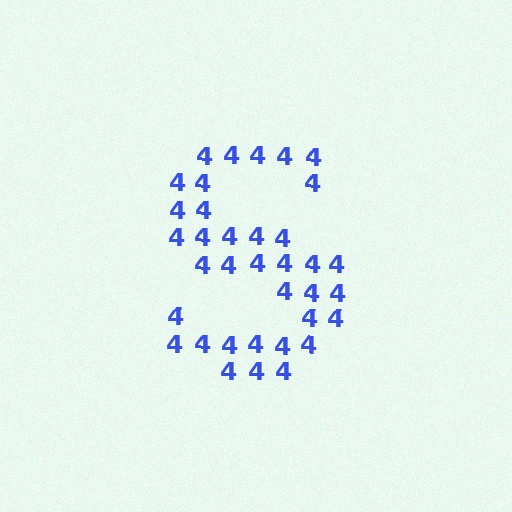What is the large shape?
The large shape is the letter S.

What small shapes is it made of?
It is made of small digit 4's.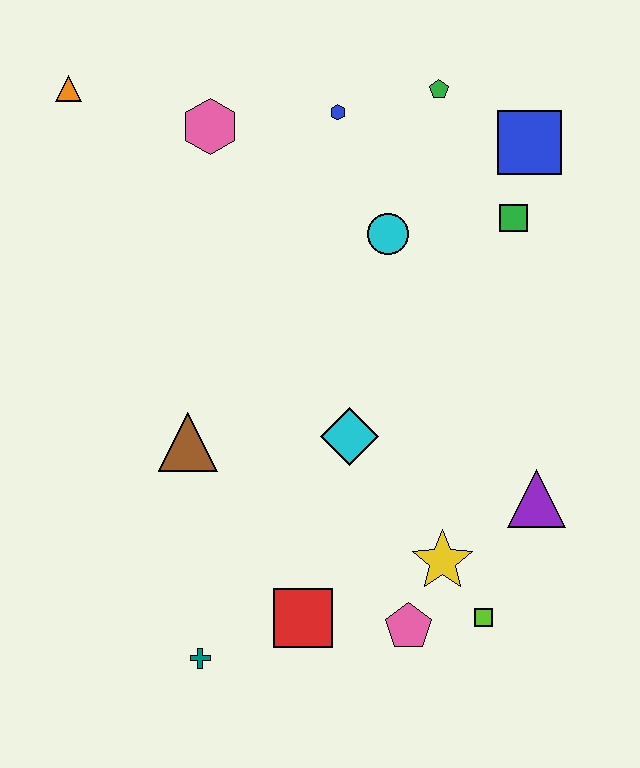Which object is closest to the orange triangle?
The pink hexagon is closest to the orange triangle.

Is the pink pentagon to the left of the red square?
No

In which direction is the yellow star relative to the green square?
The yellow star is below the green square.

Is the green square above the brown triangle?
Yes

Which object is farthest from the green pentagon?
The teal cross is farthest from the green pentagon.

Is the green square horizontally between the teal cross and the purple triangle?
Yes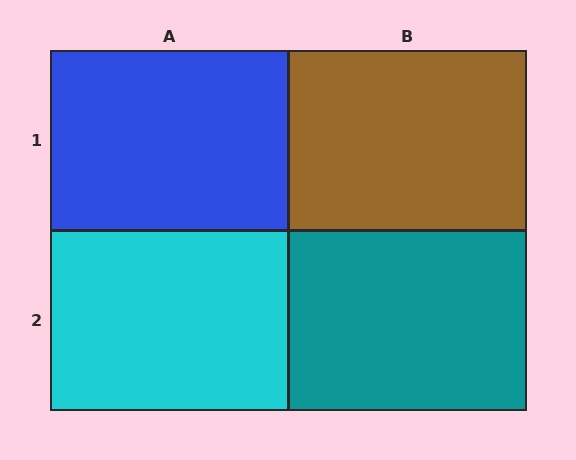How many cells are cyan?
1 cell is cyan.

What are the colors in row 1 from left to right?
Blue, brown.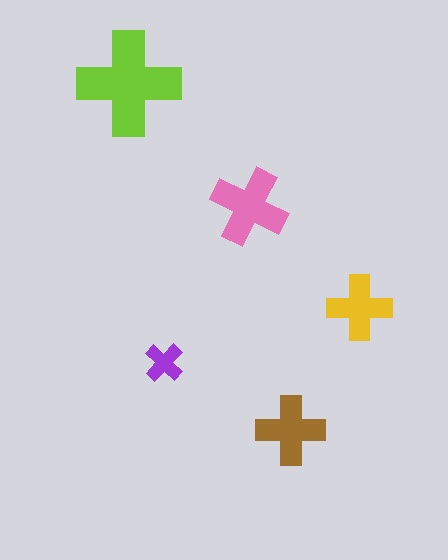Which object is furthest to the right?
The yellow cross is rightmost.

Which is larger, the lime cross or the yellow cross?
The lime one.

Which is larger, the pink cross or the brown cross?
The pink one.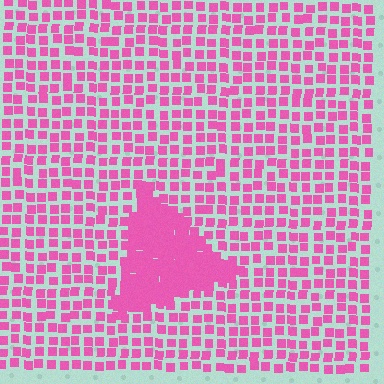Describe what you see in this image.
The image contains small pink elements arranged at two different densities. A triangle-shaped region is visible where the elements are more densely packed than the surrounding area.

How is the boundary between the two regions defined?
The boundary is defined by a change in element density (approximately 2.5x ratio). All elements are the same color, size, and shape.